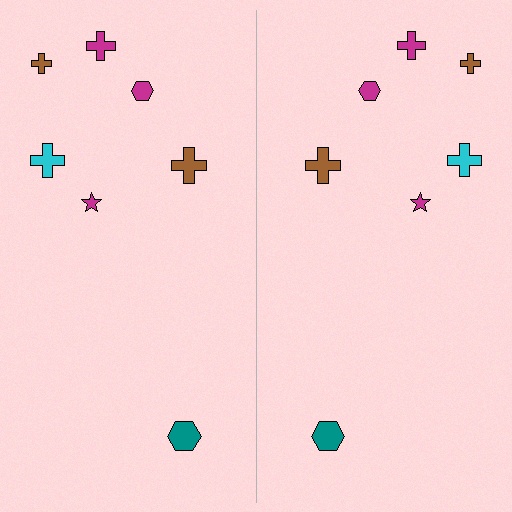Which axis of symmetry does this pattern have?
The pattern has a vertical axis of symmetry running through the center of the image.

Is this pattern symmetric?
Yes, this pattern has bilateral (reflection) symmetry.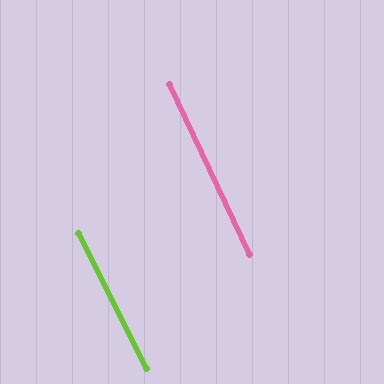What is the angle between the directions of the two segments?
Approximately 2 degrees.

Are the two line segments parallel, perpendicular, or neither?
Parallel — their directions differ by only 1.7°.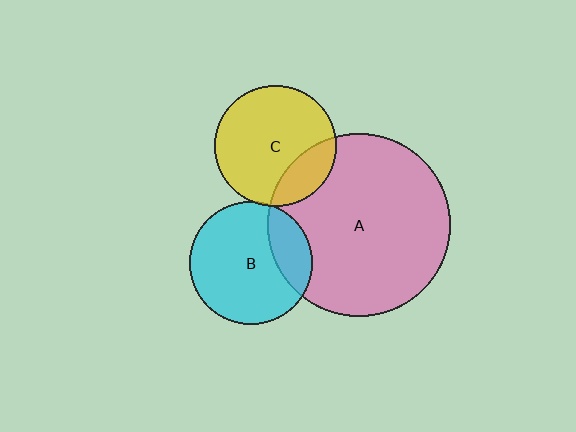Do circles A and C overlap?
Yes.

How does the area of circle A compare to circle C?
Approximately 2.3 times.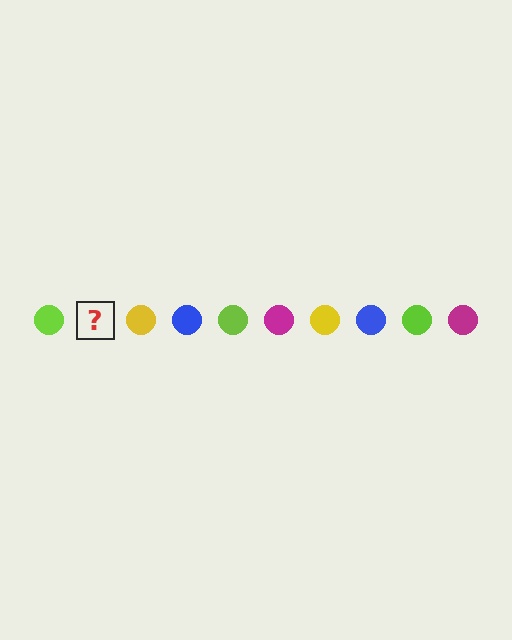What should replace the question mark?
The question mark should be replaced with a magenta circle.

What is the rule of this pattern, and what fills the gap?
The rule is that the pattern cycles through lime, magenta, yellow, blue circles. The gap should be filled with a magenta circle.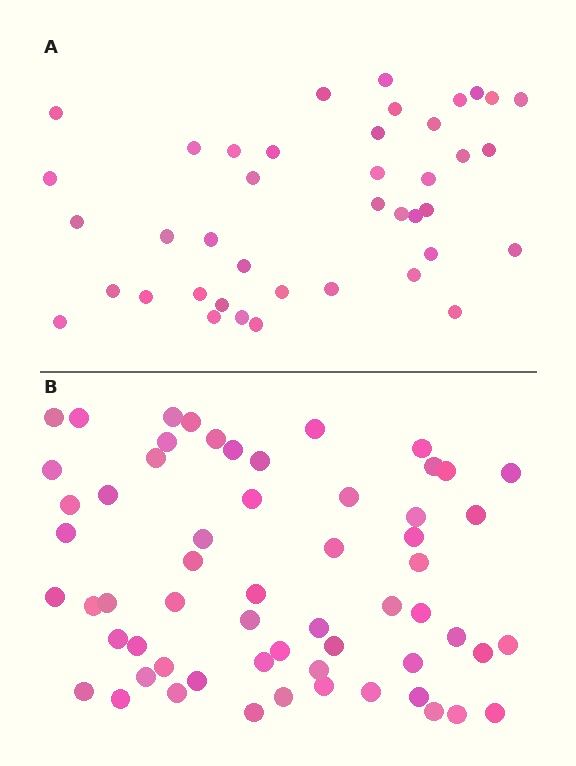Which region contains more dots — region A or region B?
Region B (the bottom region) has more dots.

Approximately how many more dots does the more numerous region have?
Region B has approximately 20 more dots than region A.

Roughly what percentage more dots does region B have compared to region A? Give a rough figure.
About 45% more.